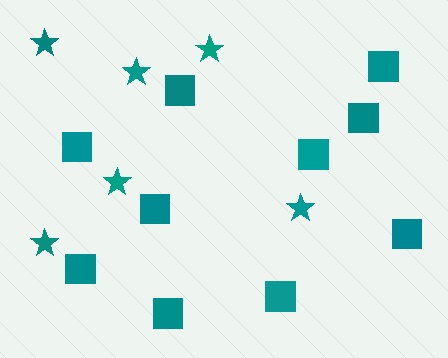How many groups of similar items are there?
There are 2 groups: one group of stars (6) and one group of squares (10).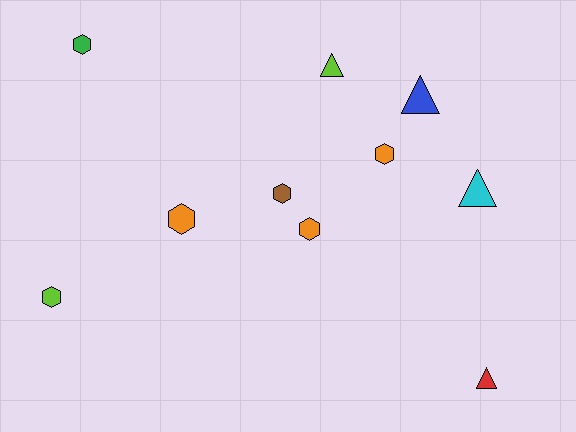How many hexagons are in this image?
There are 6 hexagons.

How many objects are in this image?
There are 10 objects.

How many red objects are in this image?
There is 1 red object.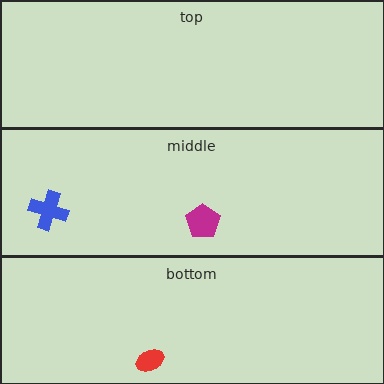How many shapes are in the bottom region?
1.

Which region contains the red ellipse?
The bottom region.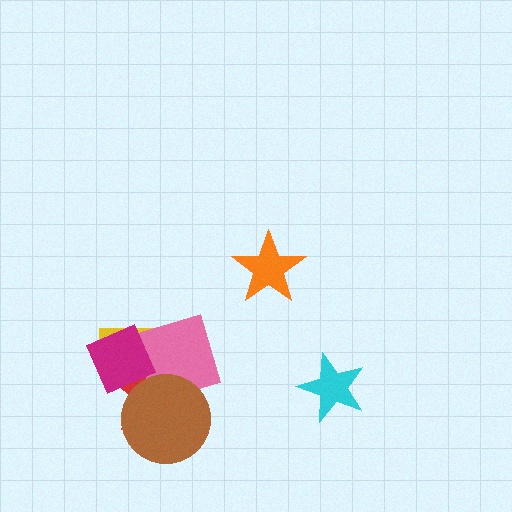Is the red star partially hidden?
Yes, it is partially covered by another shape.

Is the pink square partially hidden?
Yes, it is partially covered by another shape.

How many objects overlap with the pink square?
4 objects overlap with the pink square.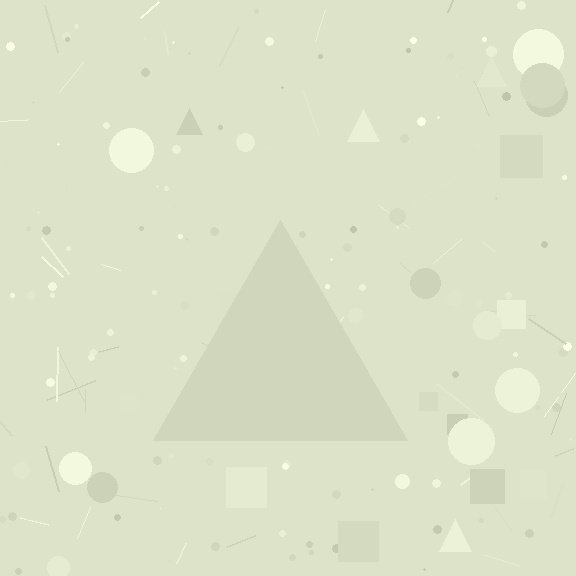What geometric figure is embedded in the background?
A triangle is embedded in the background.